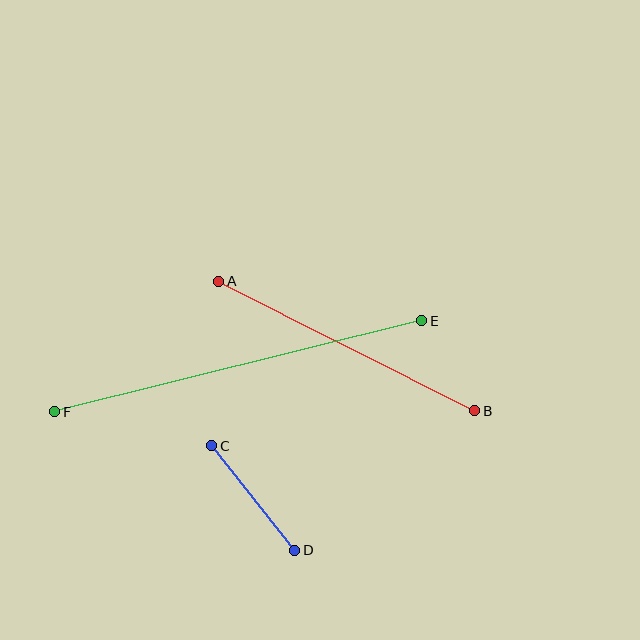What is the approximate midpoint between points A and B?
The midpoint is at approximately (347, 346) pixels.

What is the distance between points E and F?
The distance is approximately 378 pixels.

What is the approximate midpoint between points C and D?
The midpoint is at approximately (253, 498) pixels.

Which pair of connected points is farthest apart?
Points E and F are farthest apart.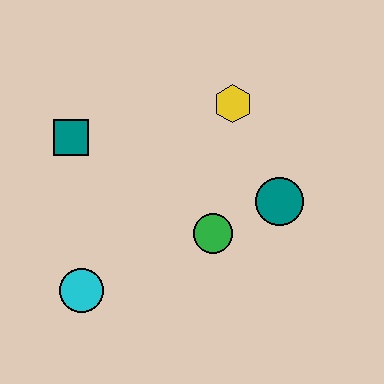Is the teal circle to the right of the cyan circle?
Yes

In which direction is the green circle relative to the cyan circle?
The green circle is to the right of the cyan circle.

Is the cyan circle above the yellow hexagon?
No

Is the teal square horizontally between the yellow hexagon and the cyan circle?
No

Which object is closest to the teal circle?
The green circle is closest to the teal circle.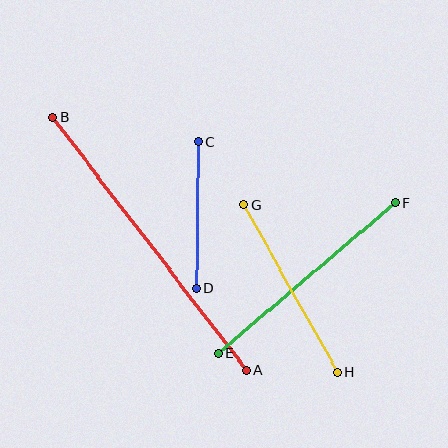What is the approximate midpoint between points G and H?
The midpoint is at approximately (291, 289) pixels.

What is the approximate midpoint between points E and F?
The midpoint is at approximately (307, 278) pixels.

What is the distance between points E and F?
The distance is approximately 233 pixels.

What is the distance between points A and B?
The distance is approximately 319 pixels.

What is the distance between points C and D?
The distance is approximately 147 pixels.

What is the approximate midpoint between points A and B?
The midpoint is at approximately (150, 244) pixels.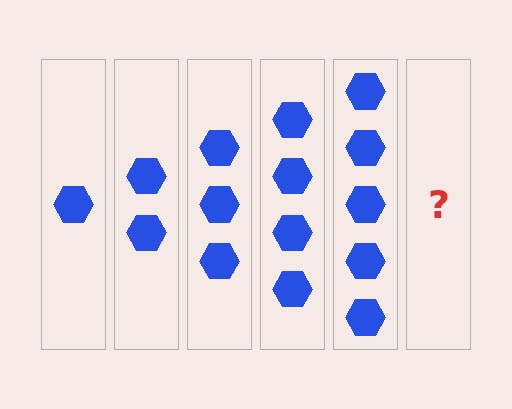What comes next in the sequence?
The next element should be 6 hexagons.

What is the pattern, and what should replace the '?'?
The pattern is that each step adds one more hexagon. The '?' should be 6 hexagons.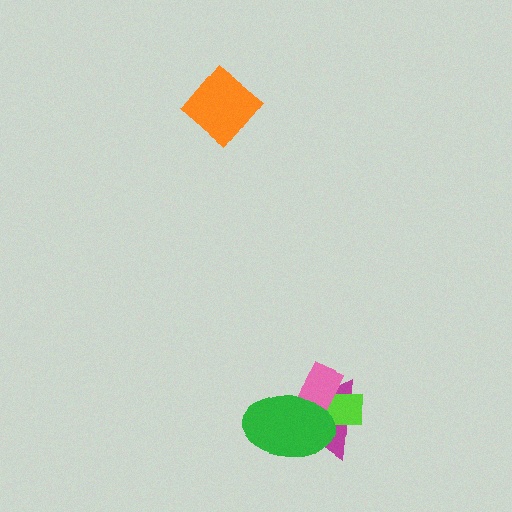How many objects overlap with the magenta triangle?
3 objects overlap with the magenta triangle.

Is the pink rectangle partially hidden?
Yes, it is partially covered by another shape.